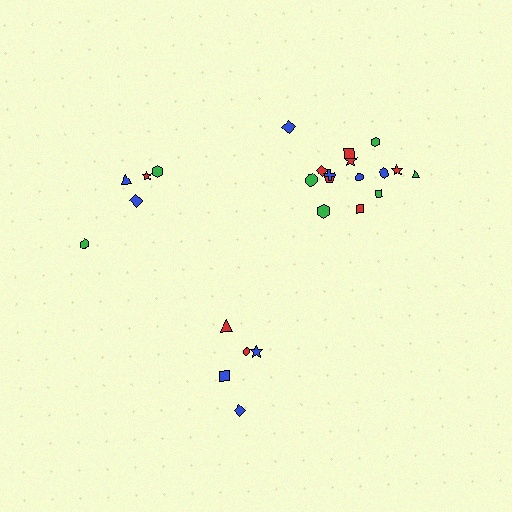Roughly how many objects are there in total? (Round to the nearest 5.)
Roughly 25 objects in total.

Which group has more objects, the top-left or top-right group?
The top-right group.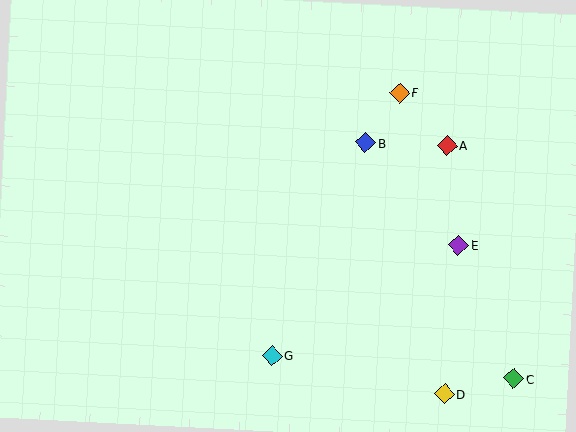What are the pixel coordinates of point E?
Point E is at (459, 245).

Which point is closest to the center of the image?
Point B at (366, 143) is closest to the center.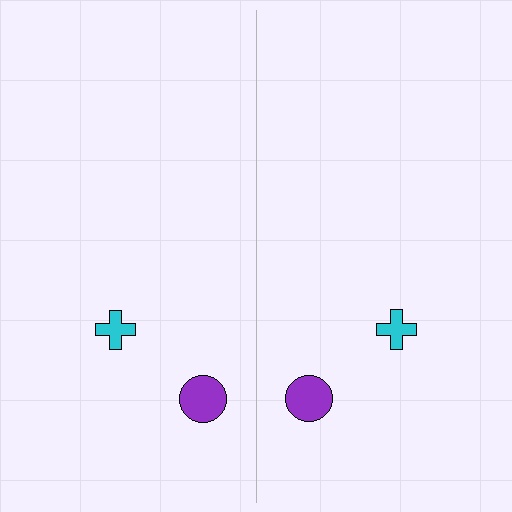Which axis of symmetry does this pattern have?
The pattern has a vertical axis of symmetry running through the center of the image.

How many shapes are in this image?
There are 4 shapes in this image.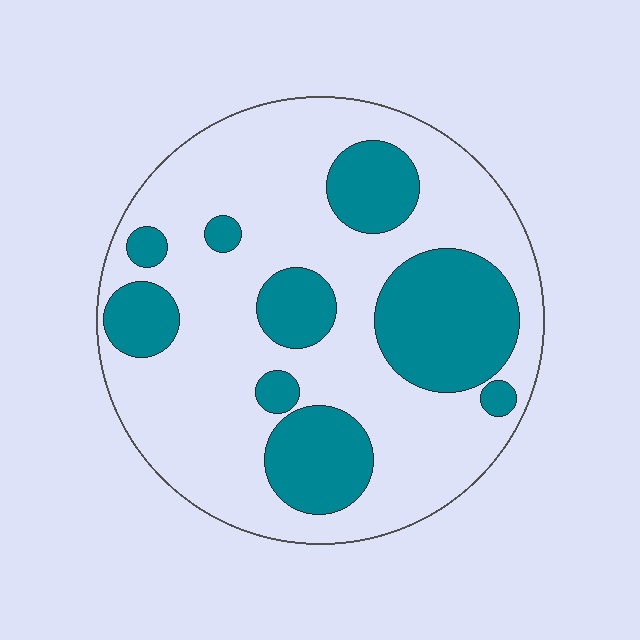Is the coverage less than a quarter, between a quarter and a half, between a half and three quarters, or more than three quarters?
Between a quarter and a half.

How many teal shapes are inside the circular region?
9.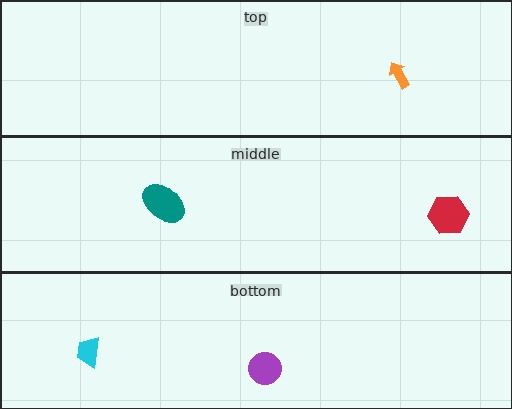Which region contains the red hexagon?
The middle region.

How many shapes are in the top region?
1.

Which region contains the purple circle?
The bottom region.